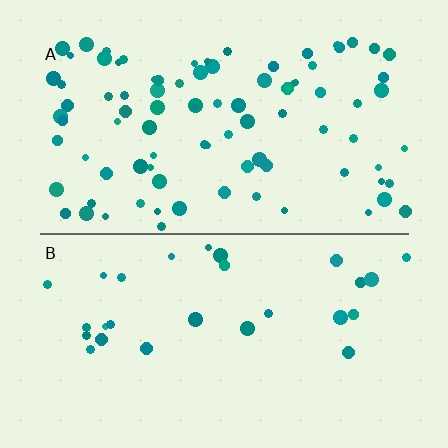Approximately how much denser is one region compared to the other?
Approximately 3.2× — region A over region B.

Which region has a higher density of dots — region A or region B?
A (the top).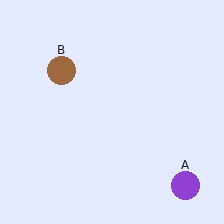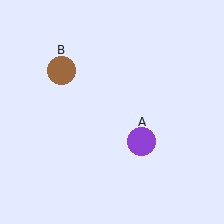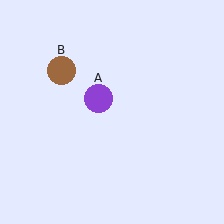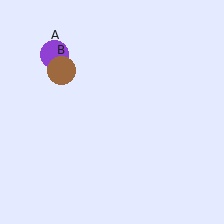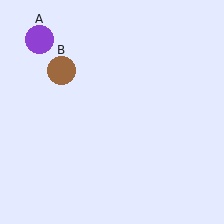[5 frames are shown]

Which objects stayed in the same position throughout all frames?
Brown circle (object B) remained stationary.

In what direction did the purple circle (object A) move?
The purple circle (object A) moved up and to the left.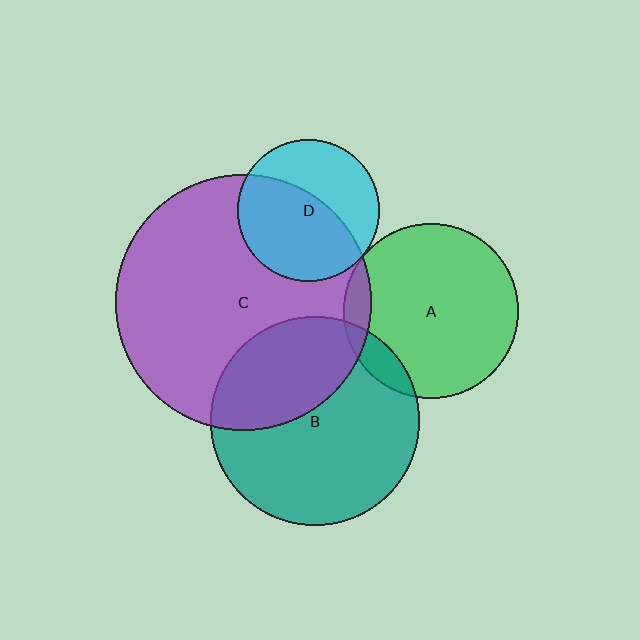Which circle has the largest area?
Circle C (purple).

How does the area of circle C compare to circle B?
Approximately 1.5 times.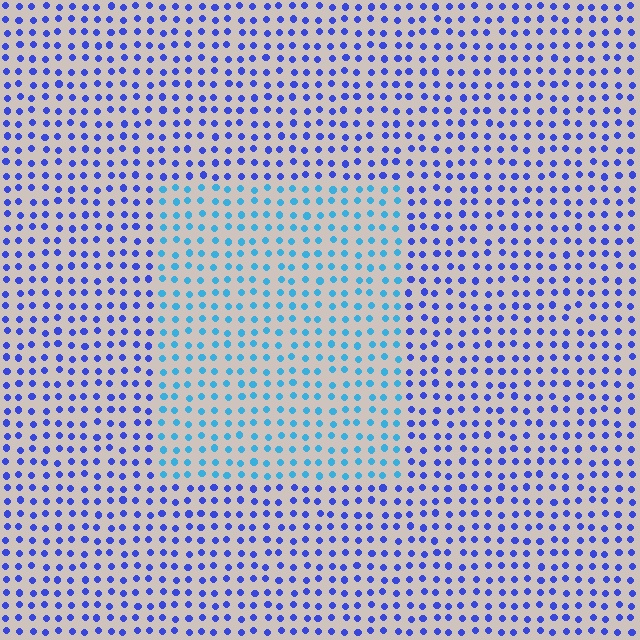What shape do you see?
I see a rectangle.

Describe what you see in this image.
The image is filled with small blue elements in a uniform arrangement. A rectangle-shaped region is visible where the elements are tinted to a slightly different hue, forming a subtle color boundary.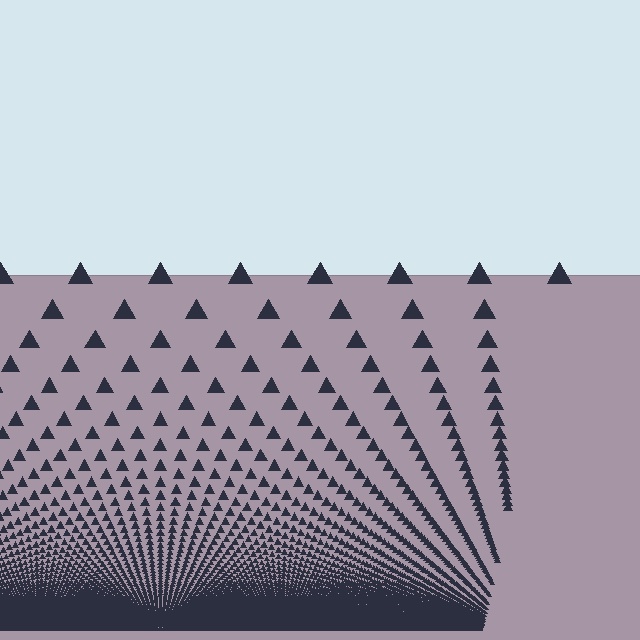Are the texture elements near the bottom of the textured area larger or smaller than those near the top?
Smaller. The gradient is inverted — elements near the bottom are smaller and denser.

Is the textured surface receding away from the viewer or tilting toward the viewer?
The surface appears to tilt toward the viewer. Texture elements get larger and sparser toward the top.